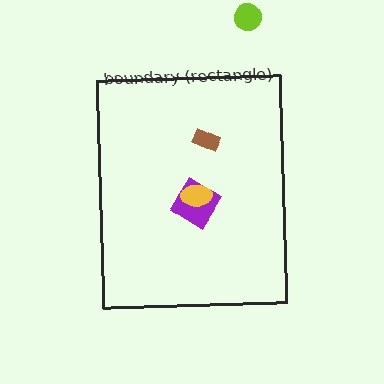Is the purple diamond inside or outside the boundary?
Inside.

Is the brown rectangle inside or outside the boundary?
Inside.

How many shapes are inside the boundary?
3 inside, 1 outside.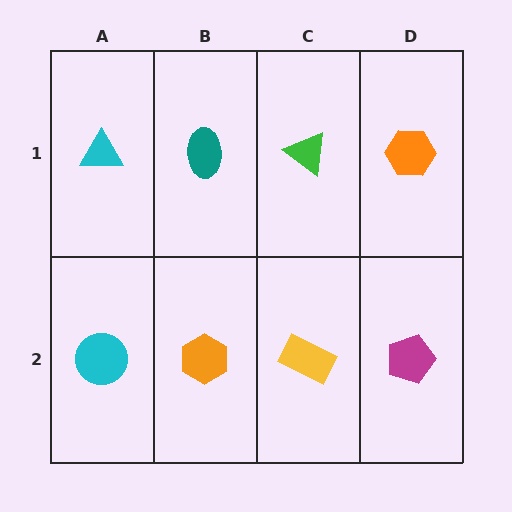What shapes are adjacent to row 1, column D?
A magenta pentagon (row 2, column D), a green triangle (row 1, column C).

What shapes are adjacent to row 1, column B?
An orange hexagon (row 2, column B), a cyan triangle (row 1, column A), a green triangle (row 1, column C).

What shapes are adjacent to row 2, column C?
A green triangle (row 1, column C), an orange hexagon (row 2, column B), a magenta pentagon (row 2, column D).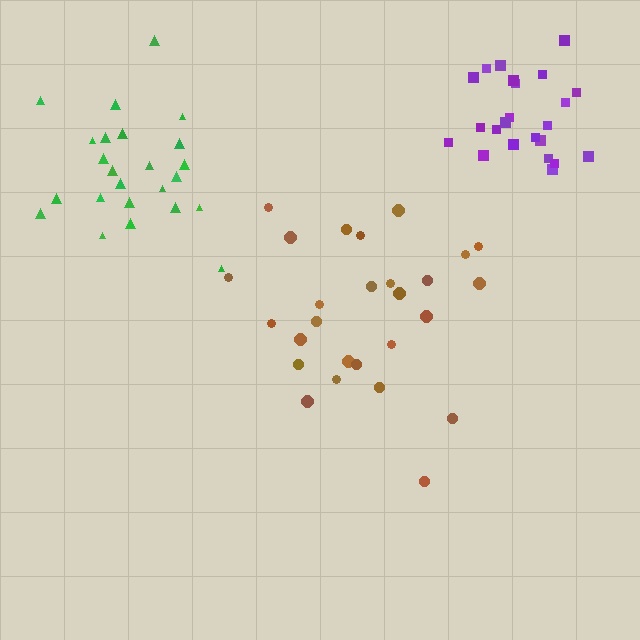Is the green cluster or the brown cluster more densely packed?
Green.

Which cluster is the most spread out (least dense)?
Brown.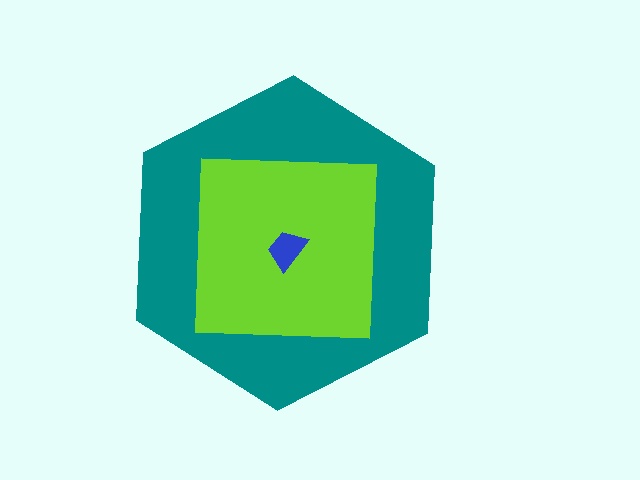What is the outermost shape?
The teal hexagon.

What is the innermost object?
The blue trapezoid.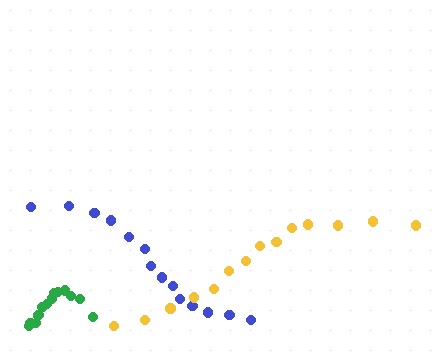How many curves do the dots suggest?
There are 3 distinct paths.